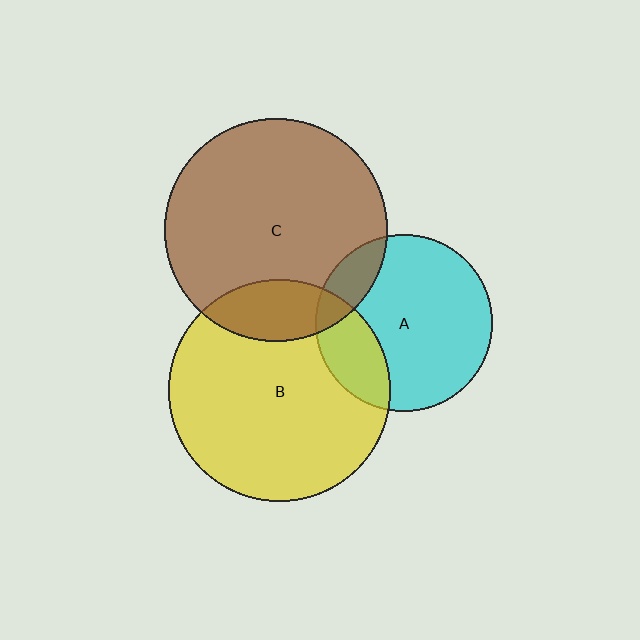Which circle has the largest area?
Circle C (brown).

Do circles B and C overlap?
Yes.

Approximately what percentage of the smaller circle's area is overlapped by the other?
Approximately 15%.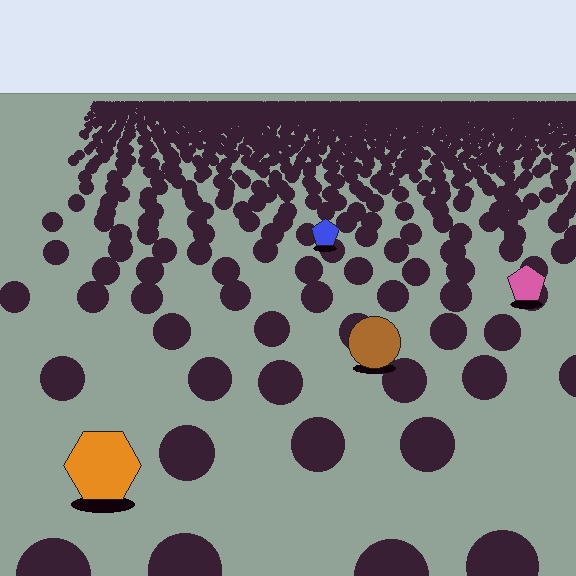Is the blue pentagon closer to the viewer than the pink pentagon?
No. The pink pentagon is closer — you can tell from the texture gradient: the ground texture is coarser near it.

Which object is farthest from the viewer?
The blue pentagon is farthest from the viewer. It appears smaller and the ground texture around it is denser.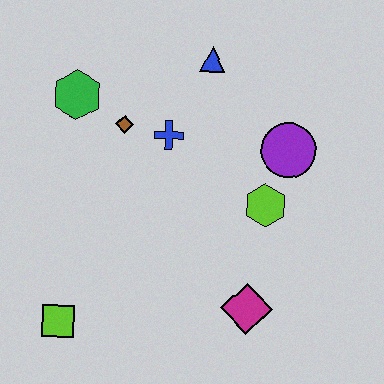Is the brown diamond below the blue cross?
No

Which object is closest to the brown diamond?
The blue cross is closest to the brown diamond.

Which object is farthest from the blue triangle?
The lime square is farthest from the blue triangle.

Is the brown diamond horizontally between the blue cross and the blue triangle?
No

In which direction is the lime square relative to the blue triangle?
The lime square is below the blue triangle.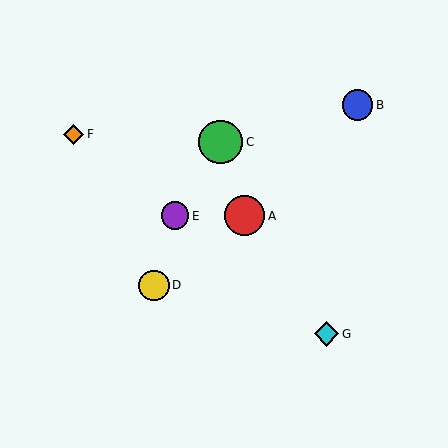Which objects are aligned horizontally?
Objects A, E are aligned horizontally.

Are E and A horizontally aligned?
Yes, both are at y≈216.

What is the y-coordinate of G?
Object G is at y≈334.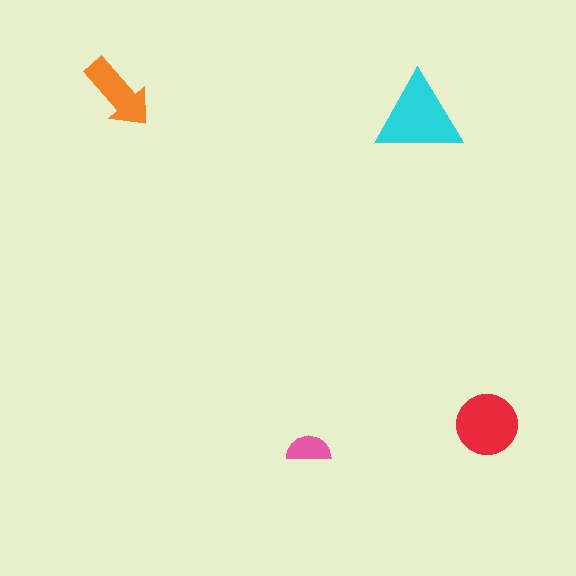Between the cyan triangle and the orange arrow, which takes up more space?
The cyan triangle.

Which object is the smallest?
The pink semicircle.